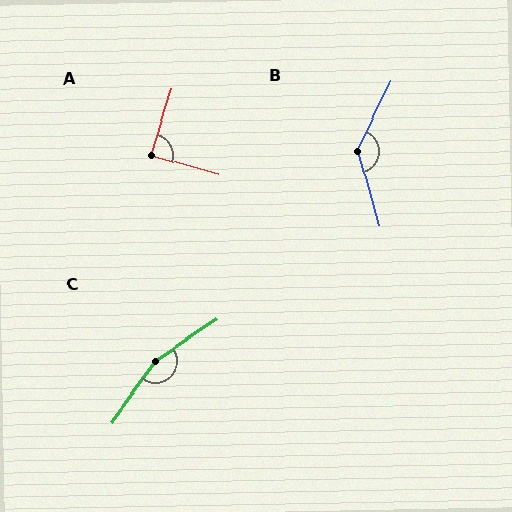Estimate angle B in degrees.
Approximately 138 degrees.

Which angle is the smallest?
A, at approximately 88 degrees.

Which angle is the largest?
C, at approximately 160 degrees.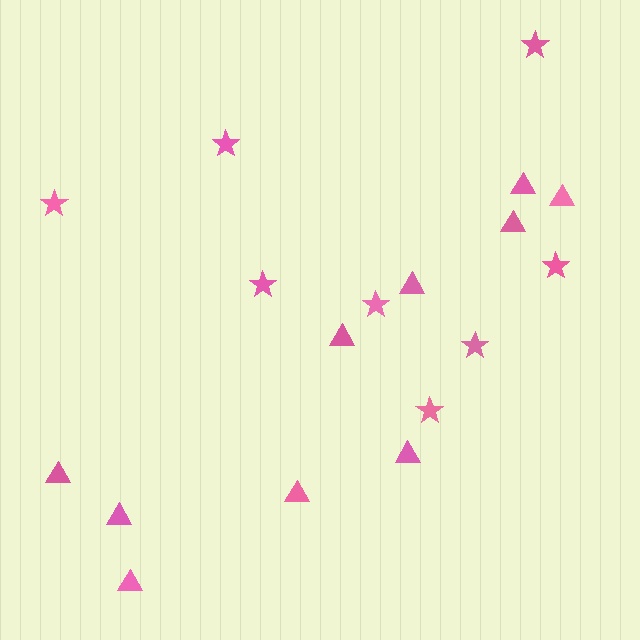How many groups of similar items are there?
There are 2 groups: one group of triangles (10) and one group of stars (8).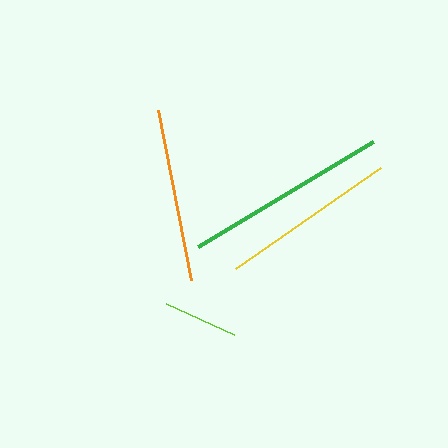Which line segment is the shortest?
The lime line is the shortest at approximately 75 pixels.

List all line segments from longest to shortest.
From longest to shortest: green, yellow, orange, lime.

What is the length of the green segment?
The green segment is approximately 204 pixels long.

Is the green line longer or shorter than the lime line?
The green line is longer than the lime line.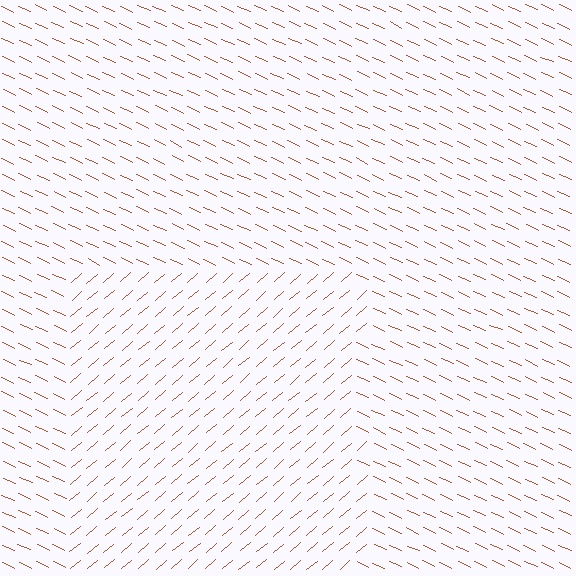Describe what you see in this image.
The image is filled with small brown line segments. A rectangle region in the image has lines oriented differently from the surrounding lines, creating a visible texture boundary.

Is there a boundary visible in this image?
Yes, there is a texture boundary formed by a change in line orientation.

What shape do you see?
I see a rectangle.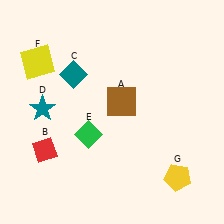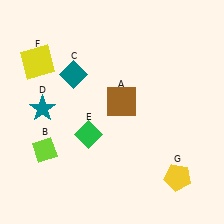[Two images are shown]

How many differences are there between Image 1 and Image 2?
There is 1 difference between the two images.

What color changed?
The diamond (B) changed from red in Image 1 to lime in Image 2.